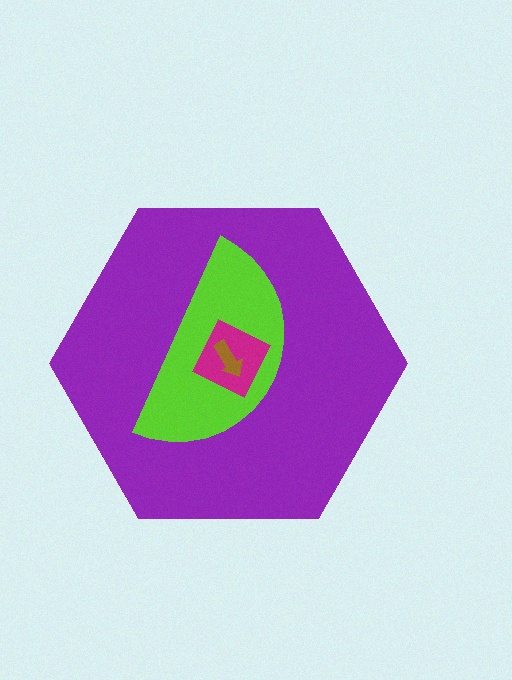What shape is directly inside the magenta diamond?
The brown arrow.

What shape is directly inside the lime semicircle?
The magenta diamond.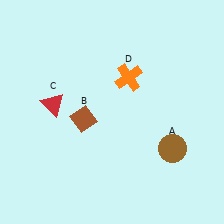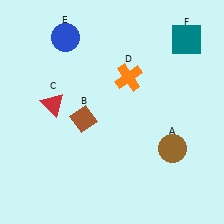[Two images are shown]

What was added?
A blue circle (E), a teal square (F) were added in Image 2.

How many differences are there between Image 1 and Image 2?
There are 2 differences between the two images.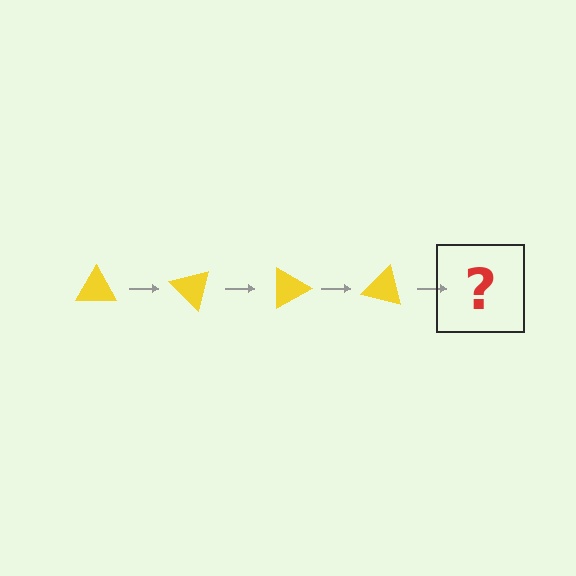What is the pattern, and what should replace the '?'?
The pattern is that the triangle rotates 45 degrees each step. The '?' should be a yellow triangle rotated 180 degrees.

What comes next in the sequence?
The next element should be a yellow triangle rotated 180 degrees.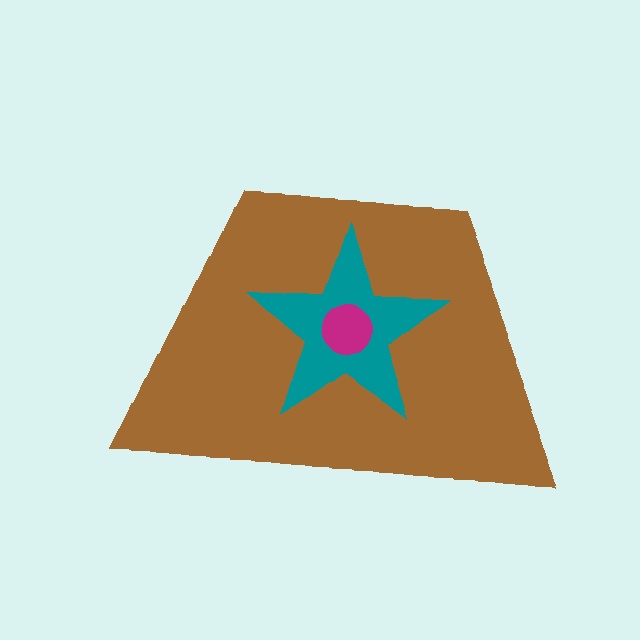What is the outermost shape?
The brown trapezoid.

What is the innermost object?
The magenta circle.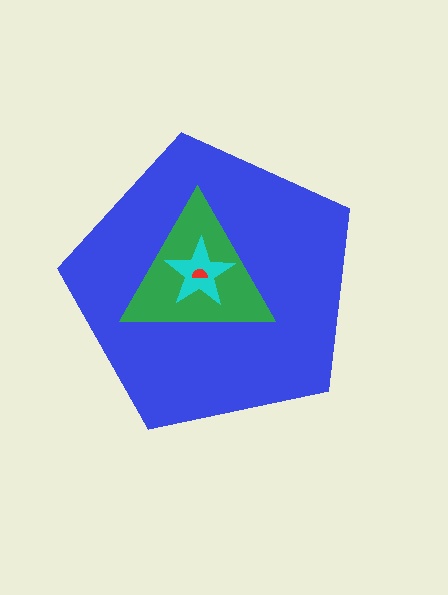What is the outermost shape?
The blue pentagon.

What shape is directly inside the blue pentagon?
The green triangle.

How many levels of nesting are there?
4.